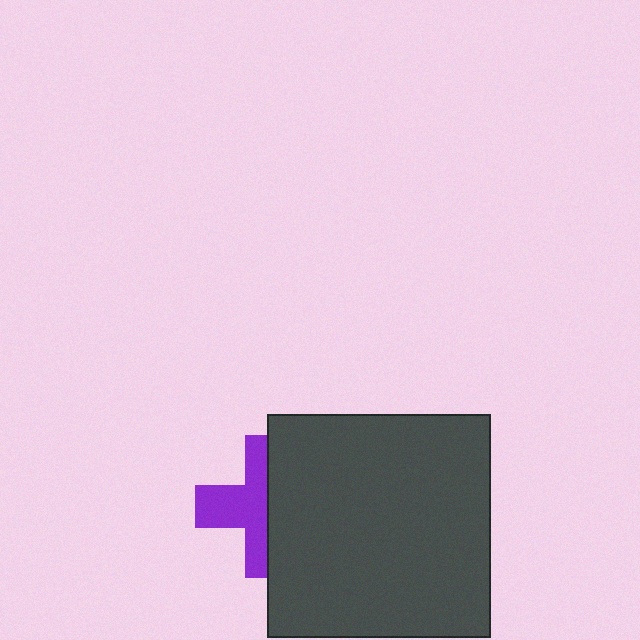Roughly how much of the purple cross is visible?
About half of it is visible (roughly 50%).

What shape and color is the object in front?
The object in front is a dark gray square.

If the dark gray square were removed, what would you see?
You would see the complete purple cross.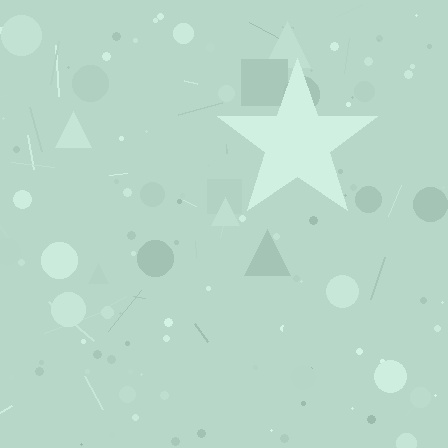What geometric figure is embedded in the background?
A star is embedded in the background.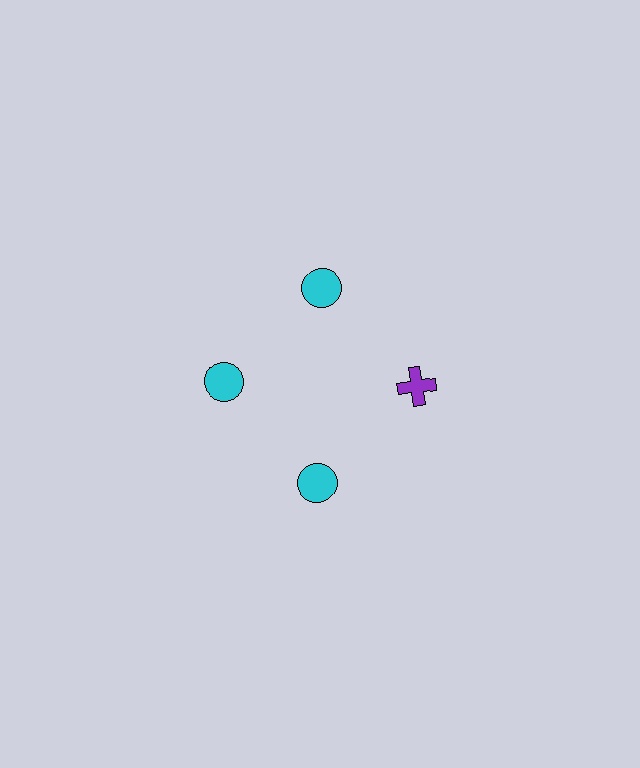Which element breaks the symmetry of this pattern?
The purple cross at roughly the 3 o'clock position breaks the symmetry. All other shapes are cyan circles.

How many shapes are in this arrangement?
There are 4 shapes arranged in a ring pattern.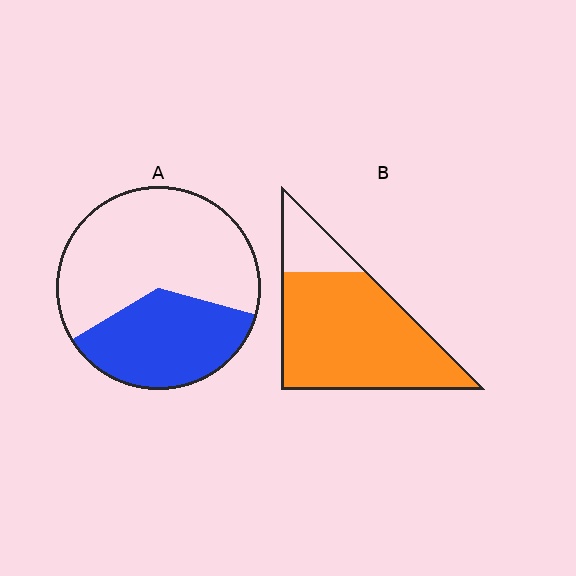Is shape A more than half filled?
No.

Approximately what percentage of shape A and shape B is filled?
A is approximately 35% and B is approximately 80%.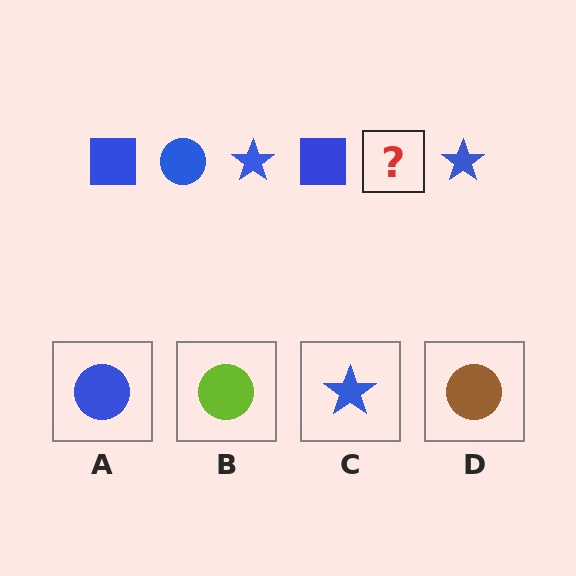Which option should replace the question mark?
Option A.